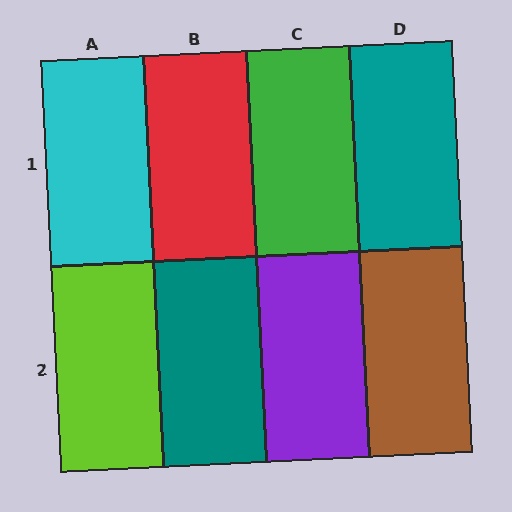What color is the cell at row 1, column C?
Green.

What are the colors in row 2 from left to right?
Lime, teal, purple, brown.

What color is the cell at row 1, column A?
Cyan.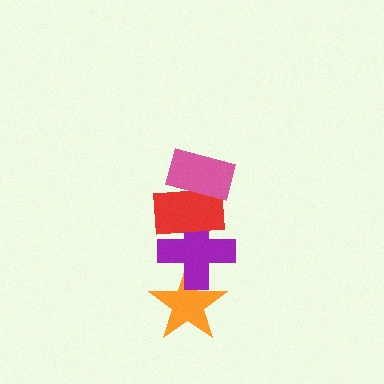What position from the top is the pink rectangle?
The pink rectangle is 1st from the top.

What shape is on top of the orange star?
The purple cross is on top of the orange star.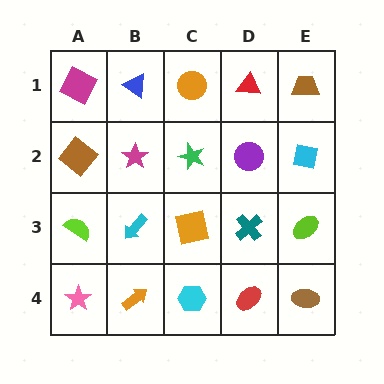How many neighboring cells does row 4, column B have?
3.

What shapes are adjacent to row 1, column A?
A brown diamond (row 2, column A), a blue triangle (row 1, column B).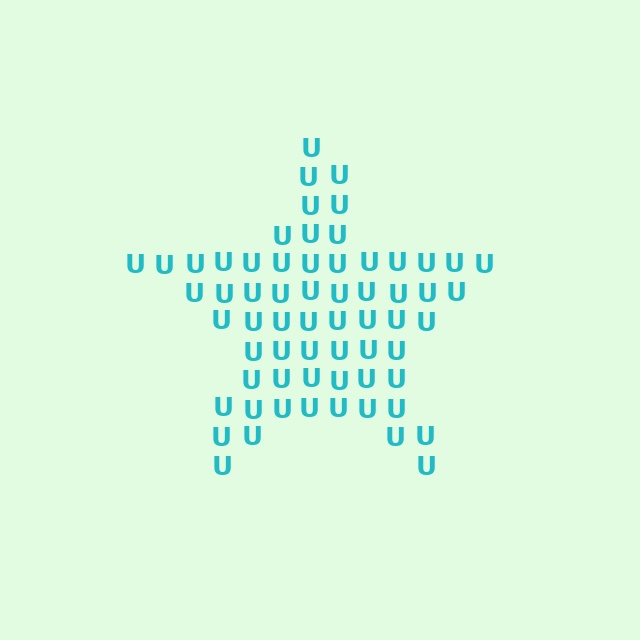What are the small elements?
The small elements are letter U's.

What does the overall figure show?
The overall figure shows a star.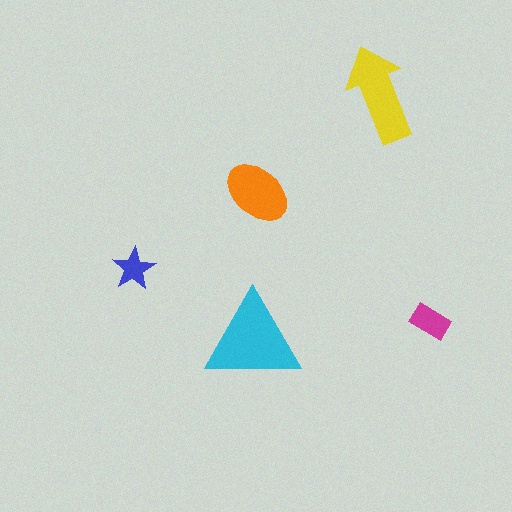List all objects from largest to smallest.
The cyan triangle, the yellow arrow, the orange ellipse, the magenta rectangle, the blue star.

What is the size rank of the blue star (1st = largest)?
5th.